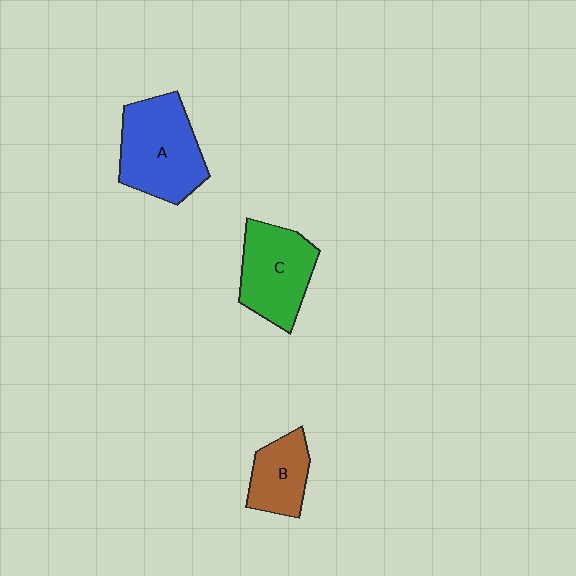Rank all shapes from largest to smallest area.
From largest to smallest: A (blue), C (green), B (brown).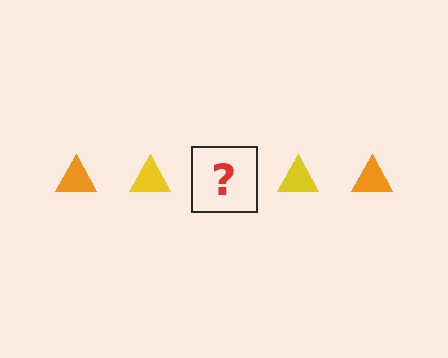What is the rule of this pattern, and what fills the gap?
The rule is that the pattern cycles through orange, yellow triangles. The gap should be filled with an orange triangle.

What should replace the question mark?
The question mark should be replaced with an orange triangle.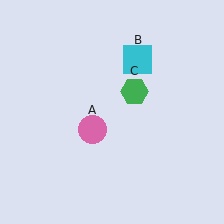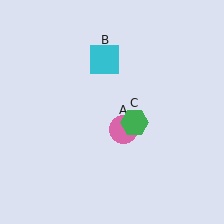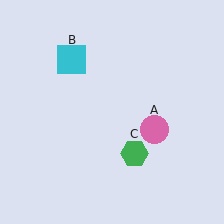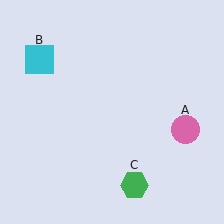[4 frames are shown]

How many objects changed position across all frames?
3 objects changed position: pink circle (object A), cyan square (object B), green hexagon (object C).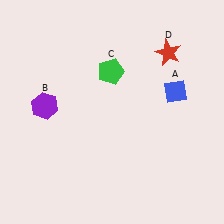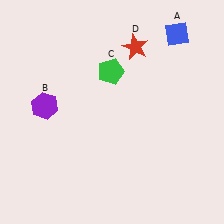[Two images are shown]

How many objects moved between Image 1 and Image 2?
2 objects moved between the two images.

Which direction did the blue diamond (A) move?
The blue diamond (A) moved up.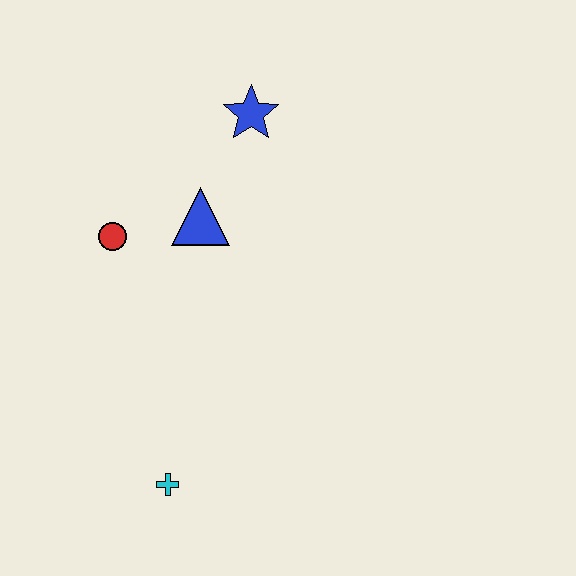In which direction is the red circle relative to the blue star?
The red circle is to the left of the blue star.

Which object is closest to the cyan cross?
The red circle is closest to the cyan cross.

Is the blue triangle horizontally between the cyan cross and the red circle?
No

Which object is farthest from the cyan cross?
The blue star is farthest from the cyan cross.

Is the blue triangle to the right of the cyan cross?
Yes